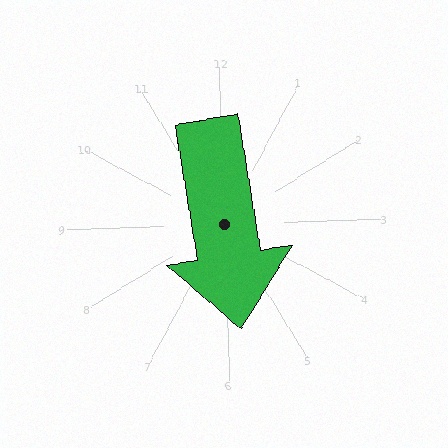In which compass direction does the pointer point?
South.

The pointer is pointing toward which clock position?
Roughly 6 o'clock.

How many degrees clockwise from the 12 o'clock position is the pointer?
Approximately 173 degrees.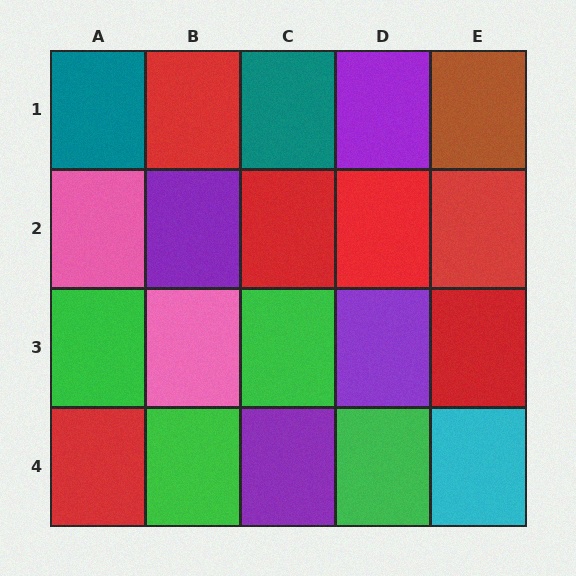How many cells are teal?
2 cells are teal.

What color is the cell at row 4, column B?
Green.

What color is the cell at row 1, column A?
Teal.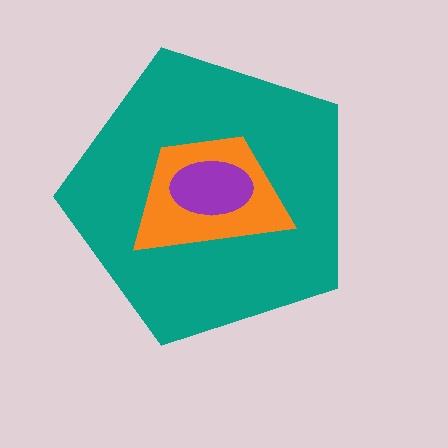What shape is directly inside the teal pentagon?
The orange trapezoid.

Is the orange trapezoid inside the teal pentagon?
Yes.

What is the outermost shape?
The teal pentagon.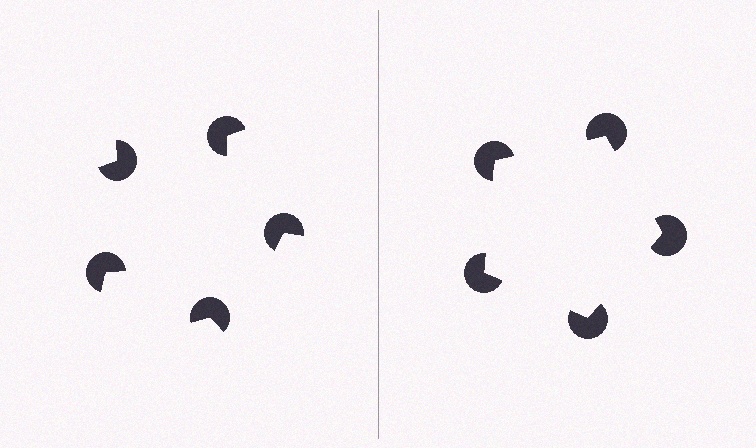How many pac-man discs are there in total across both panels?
10 — 5 on each side.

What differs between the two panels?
The pac-man discs are positioned identically on both sides; only the wedge orientations differ. On the right they align to a pentagon; on the left they are misaligned.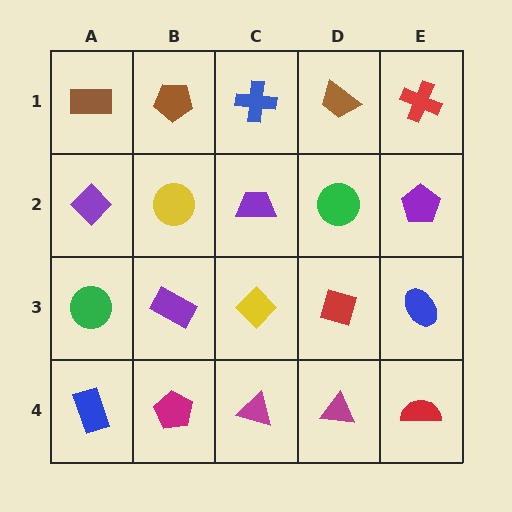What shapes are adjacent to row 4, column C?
A yellow diamond (row 3, column C), a magenta pentagon (row 4, column B), a magenta triangle (row 4, column D).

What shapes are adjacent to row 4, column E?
A blue ellipse (row 3, column E), a magenta triangle (row 4, column D).